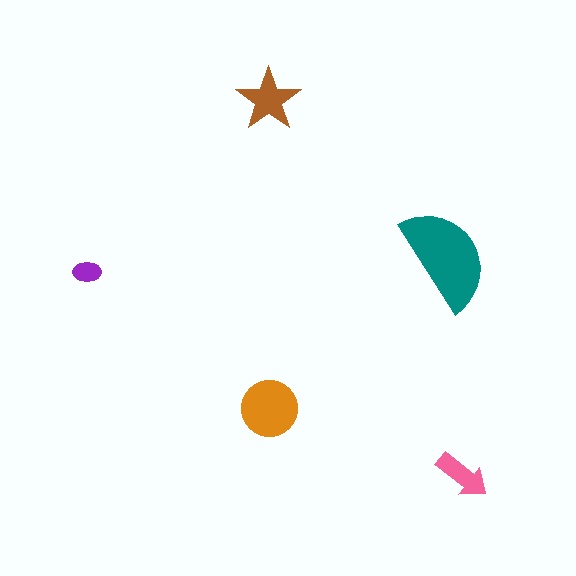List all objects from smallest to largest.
The purple ellipse, the pink arrow, the brown star, the orange circle, the teal semicircle.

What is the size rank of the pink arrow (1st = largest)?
4th.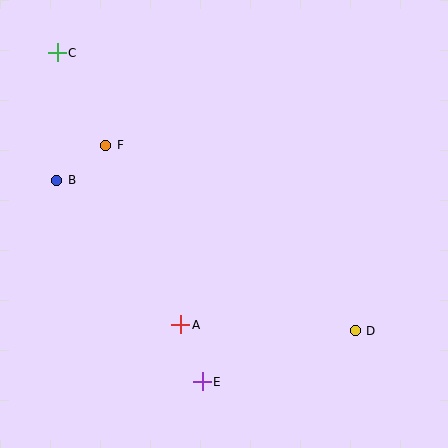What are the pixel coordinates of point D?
Point D is at (355, 331).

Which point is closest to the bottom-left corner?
Point E is closest to the bottom-left corner.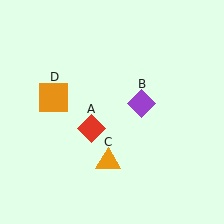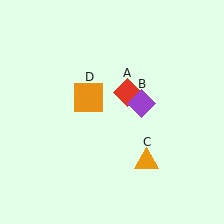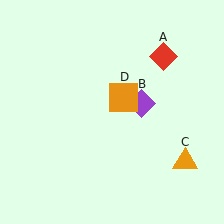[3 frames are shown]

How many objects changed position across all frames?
3 objects changed position: red diamond (object A), orange triangle (object C), orange square (object D).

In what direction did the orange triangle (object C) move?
The orange triangle (object C) moved right.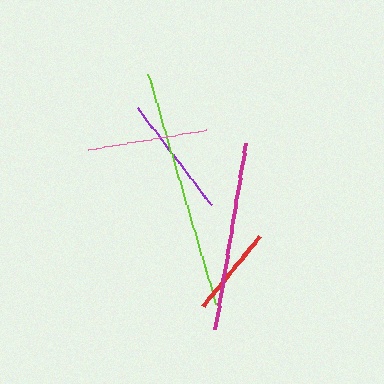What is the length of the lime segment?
The lime segment is approximately 240 pixels long.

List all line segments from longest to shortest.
From longest to shortest: lime, magenta, purple, pink, red.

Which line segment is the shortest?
The red line is the shortest at approximately 89 pixels.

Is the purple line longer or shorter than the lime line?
The lime line is longer than the purple line.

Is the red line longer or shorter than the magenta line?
The magenta line is longer than the red line.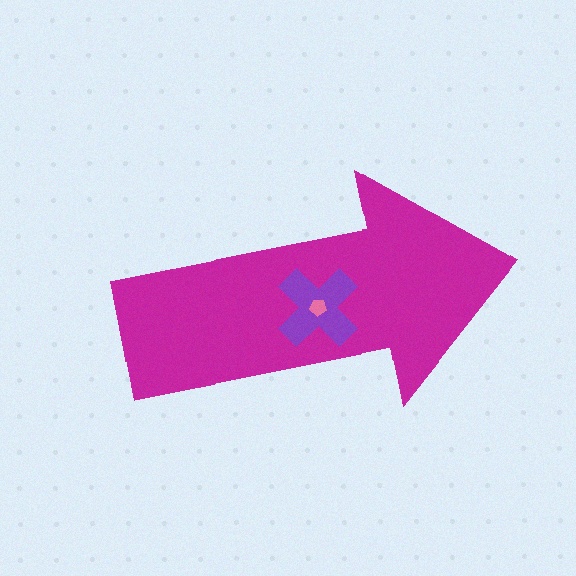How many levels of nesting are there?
3.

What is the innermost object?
The pink pentagon.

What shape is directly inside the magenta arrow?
The purple cross.